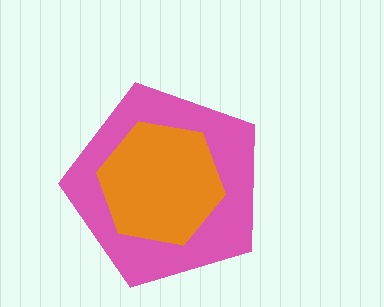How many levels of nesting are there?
2.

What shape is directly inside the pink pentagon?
The orange hexagon.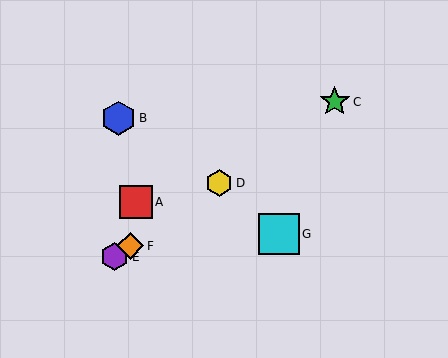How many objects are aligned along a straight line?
4 objects (C, D, E, F) are aligned along a straight line.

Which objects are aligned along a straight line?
Objects C, D, E, F are aligned along a straight line.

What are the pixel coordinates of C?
Object C is at (335, 102).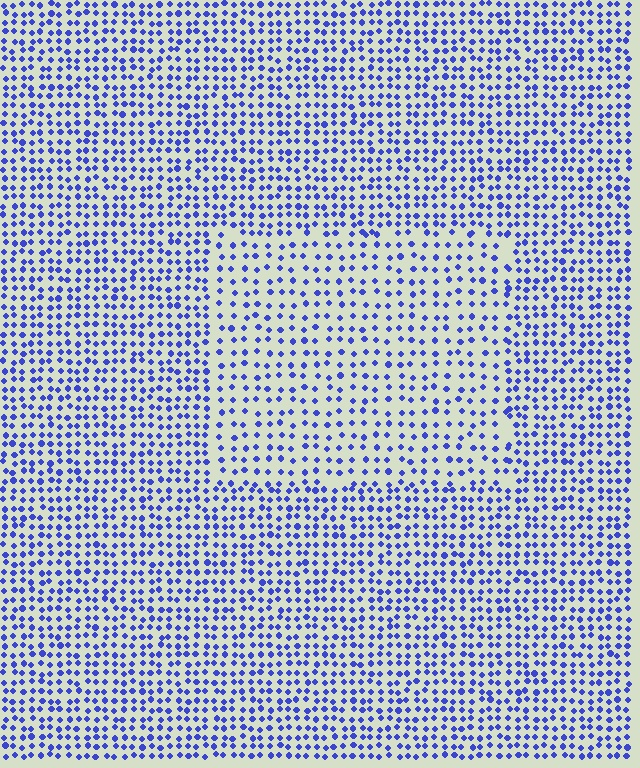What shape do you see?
I see a rectangle.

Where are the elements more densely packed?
The elements are more densely packed outside the rectangle boundary.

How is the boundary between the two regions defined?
The boundary is defined by a change in element density (approximately 1.7x ratio). All elements are the same color, size, and shape.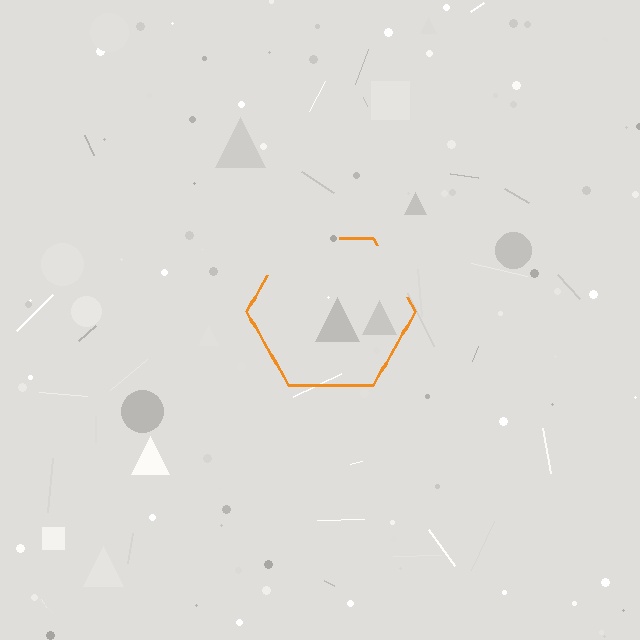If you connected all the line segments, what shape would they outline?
They would outline a hexagon.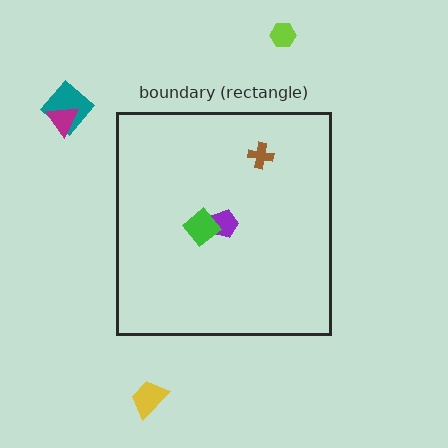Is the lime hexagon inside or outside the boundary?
Outside.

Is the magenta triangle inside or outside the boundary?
Outside.